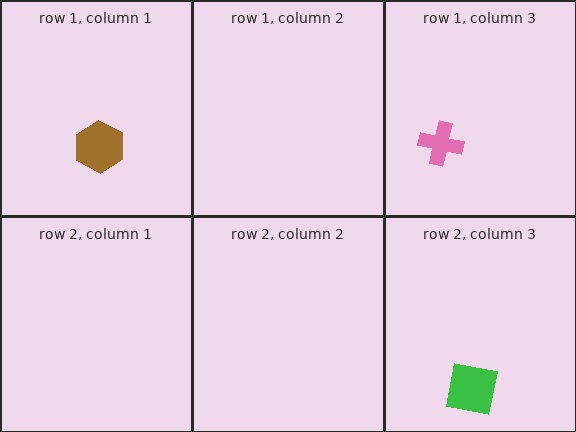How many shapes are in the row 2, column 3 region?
1.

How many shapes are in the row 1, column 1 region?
1.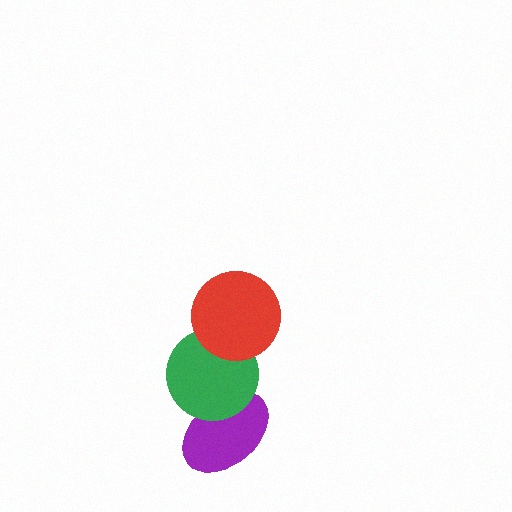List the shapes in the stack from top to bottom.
From top to bottom: the red circle, the green circle, the purple ellipse.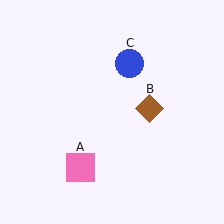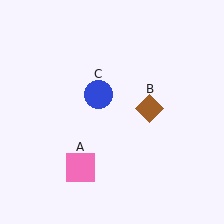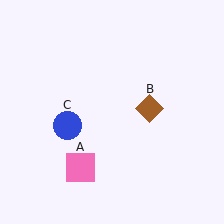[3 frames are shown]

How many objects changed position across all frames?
1 object changed position: blue circle (object C).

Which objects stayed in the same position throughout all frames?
Pink square (object A) and brown diamond (object B) remained stationary.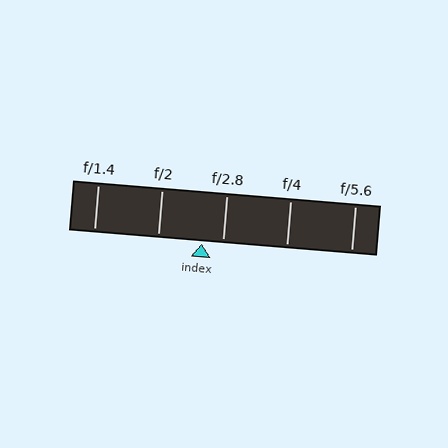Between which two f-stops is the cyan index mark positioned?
The index mark is between f/2 and f/2.8.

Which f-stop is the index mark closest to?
The index mark is closest to f/2.8.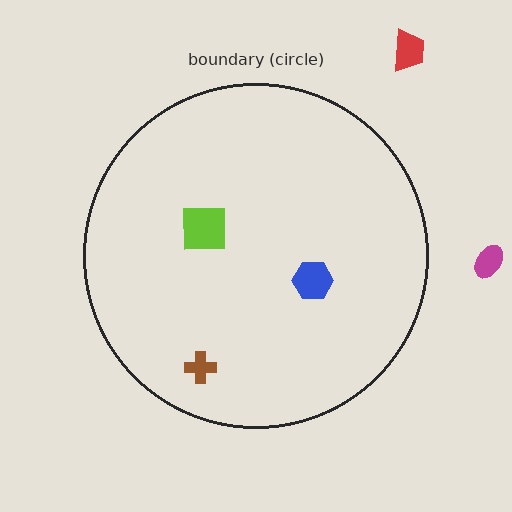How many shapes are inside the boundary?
3 inside, 2 outside.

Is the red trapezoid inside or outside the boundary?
Outside.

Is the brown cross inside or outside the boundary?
Inside.